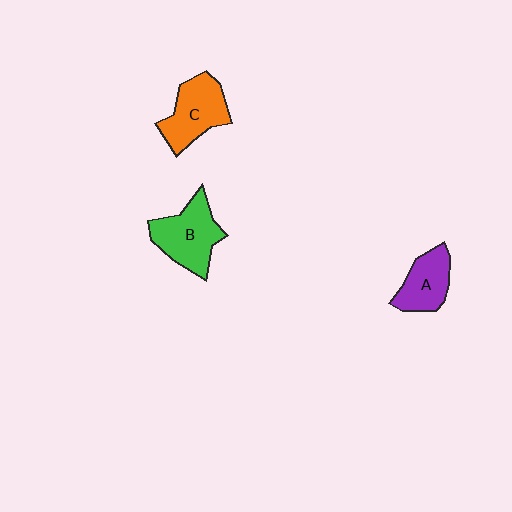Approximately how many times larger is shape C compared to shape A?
Approximately 1.3 times.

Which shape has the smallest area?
Shape A (purple).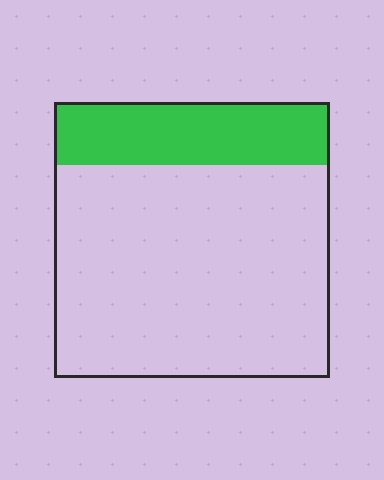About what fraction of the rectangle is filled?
About one quarter (1/4).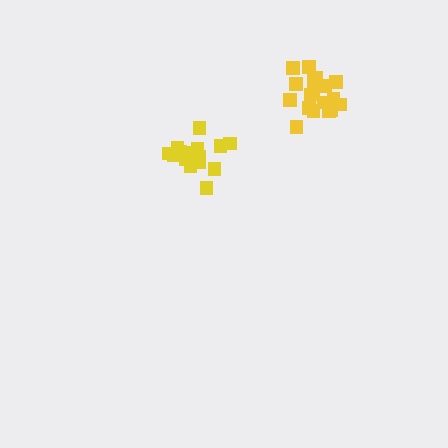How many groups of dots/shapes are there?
There are 2 groups.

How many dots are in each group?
Group 1: 17 dots, Group 2: 19 dots (36 total).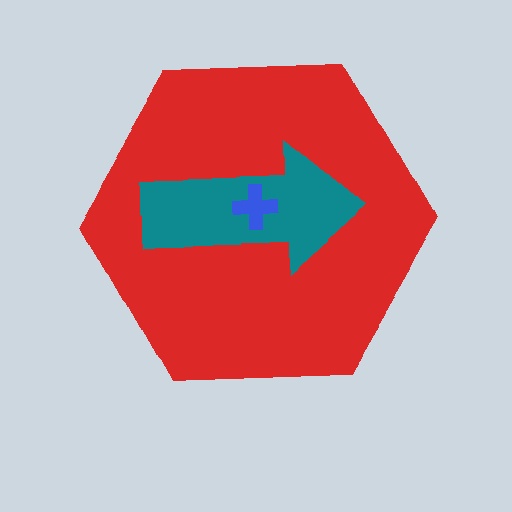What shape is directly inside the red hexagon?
The teal arrow.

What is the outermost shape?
The red hexagon.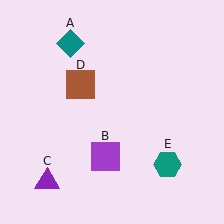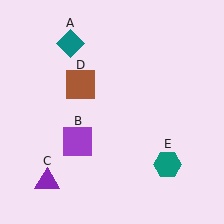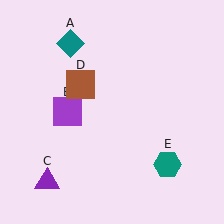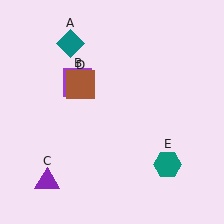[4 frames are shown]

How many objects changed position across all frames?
1 object changed position: purple square (object B).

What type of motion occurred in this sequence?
The purple square (object B) rotated clockwise around the center of the scene.